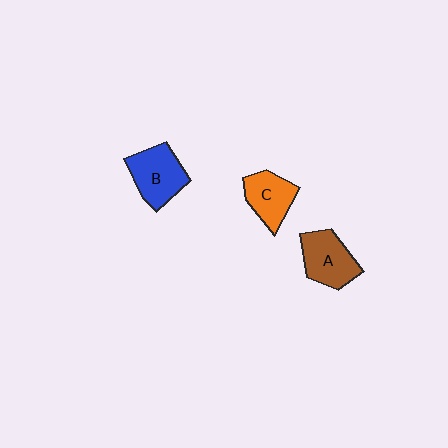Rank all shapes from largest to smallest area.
From largest to smallest: B (blue), A (brown), C (orange).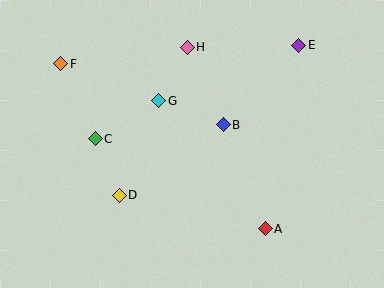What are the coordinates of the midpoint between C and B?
The midpoint between C and B is at (159, 132).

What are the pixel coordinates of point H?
Point H is at (187, 47).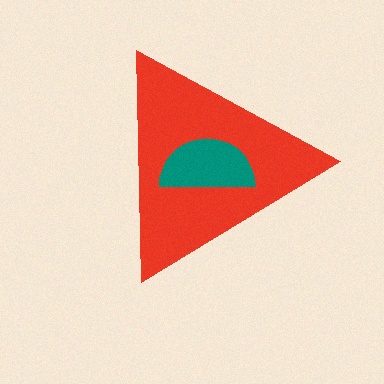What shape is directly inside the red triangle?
The teal semicircle.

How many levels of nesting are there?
2.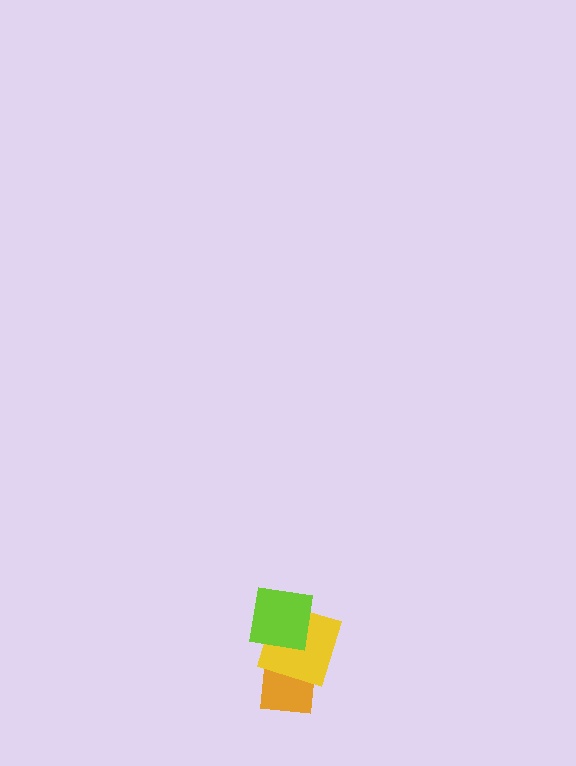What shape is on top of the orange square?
The yellow square is on top of the orange square.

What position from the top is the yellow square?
The yellow square is 2nd from the top.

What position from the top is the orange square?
The orange square is 3rd from the top.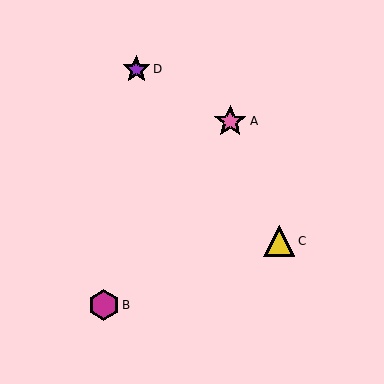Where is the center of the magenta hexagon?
The center of the magenta hexagon is at (104, 305).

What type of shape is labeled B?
Shape B is a magenta hexagon.